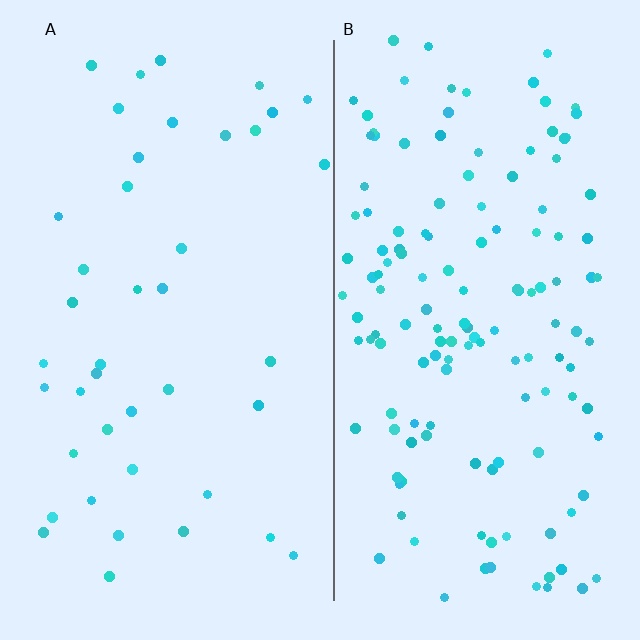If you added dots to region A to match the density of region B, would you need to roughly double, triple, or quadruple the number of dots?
Approximately triple.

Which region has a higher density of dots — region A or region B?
B (the right).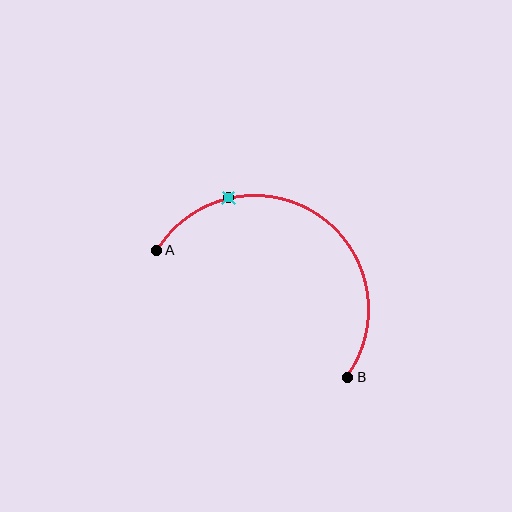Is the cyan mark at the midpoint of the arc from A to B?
No. The cyan mark lies on the arc but is closer to endpoint A. The arc midpoint would be at the point on the curve equidistant along the arc from both A and B.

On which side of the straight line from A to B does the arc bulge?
The arc bulges above the straight line connecting A and B.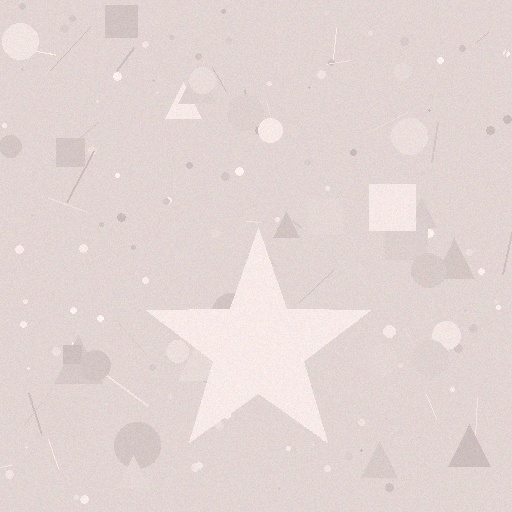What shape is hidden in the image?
A star is hidden in the image.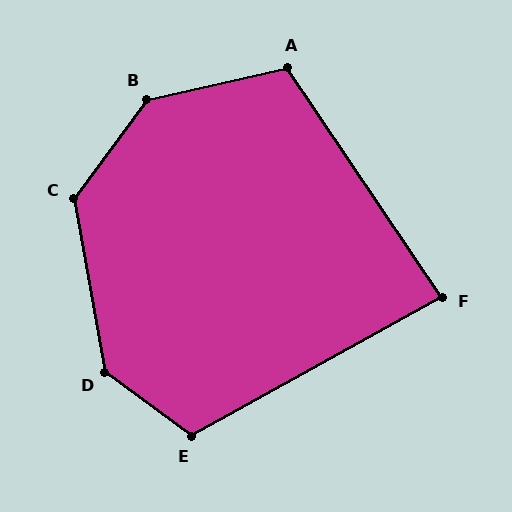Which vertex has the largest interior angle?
B, at approximately 139 degrees.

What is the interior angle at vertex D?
Approximately 136 degrees (obtuse).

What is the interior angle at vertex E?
Approximately 115 degrees (obtuse).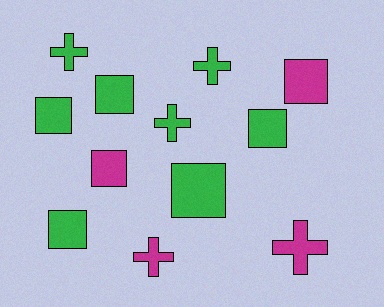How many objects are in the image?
There are 12 objects.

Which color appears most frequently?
Green, with 8 objects.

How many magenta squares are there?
There are 2 magenta squares.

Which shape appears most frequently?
Square, with 7 objects.